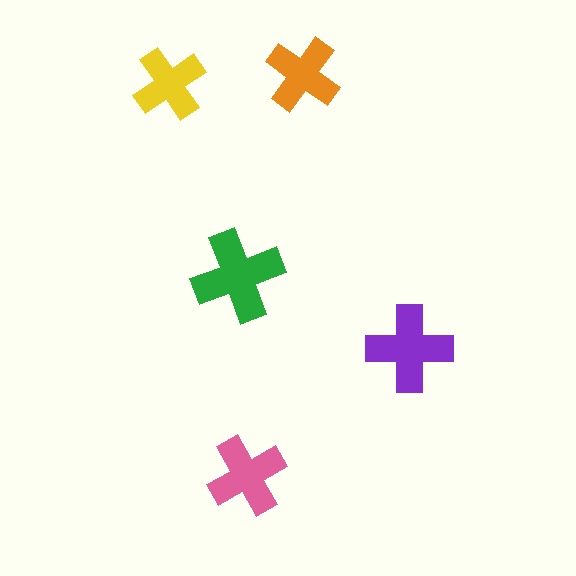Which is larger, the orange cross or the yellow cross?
The orange one.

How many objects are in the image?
There are 5 objects in the image.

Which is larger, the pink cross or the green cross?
The green one.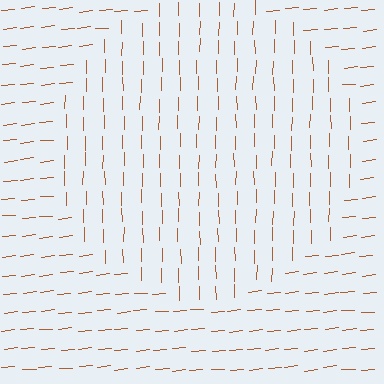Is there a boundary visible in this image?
Yes, there is a texture boundary formed by a change in line orientation.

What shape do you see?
I see a circle.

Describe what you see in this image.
The image is filled with small brown line segments. A circle region in the image has lines oriented differently from the surrounding lines, creating a visible texture boundary.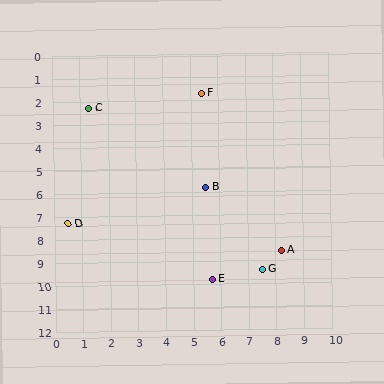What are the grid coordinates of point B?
Point B is at approximately (5.5, 5.8).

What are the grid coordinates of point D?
Point D is at approximately (0.5, 7.3).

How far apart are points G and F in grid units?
Points G and F are about 8.0 grid units apart.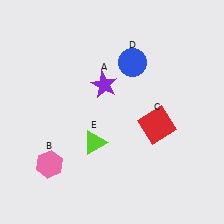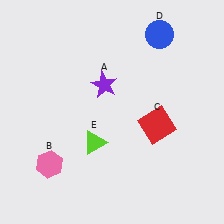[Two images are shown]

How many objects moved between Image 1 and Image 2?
1 object moved between the two images.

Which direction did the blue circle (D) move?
The blue circle (D) moved up.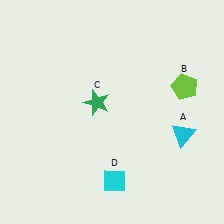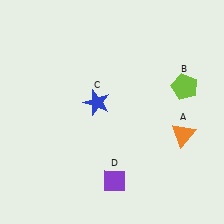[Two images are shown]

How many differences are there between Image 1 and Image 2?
There are 3 differences between the two images.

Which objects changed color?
A changed from cyan to orange. C changed from green to blue. D changed from cyan to purple.